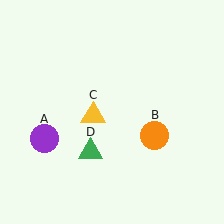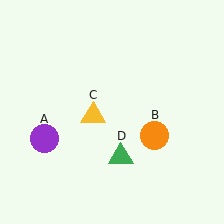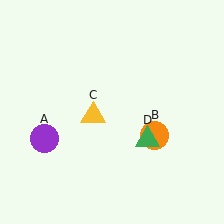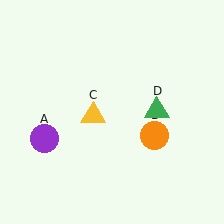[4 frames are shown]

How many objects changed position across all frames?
1 object changed position: green triangle (object D).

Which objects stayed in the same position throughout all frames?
Purple circle (object A) and orange circle (object B) and yellow triangle (object C) remained stationary.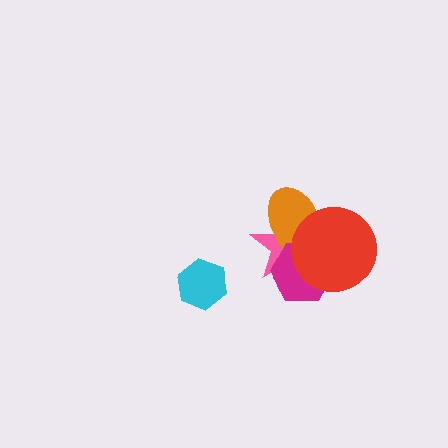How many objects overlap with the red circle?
3 objects overlap with the red circle.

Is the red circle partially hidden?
No, no other shape covers it.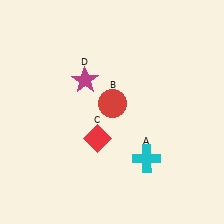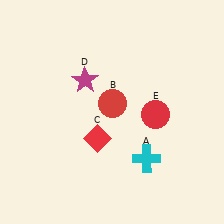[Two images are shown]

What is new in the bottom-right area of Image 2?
A red circle (E) was added in the bottom-right area of Image 2.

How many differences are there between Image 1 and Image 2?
There is 1 difference between the two images.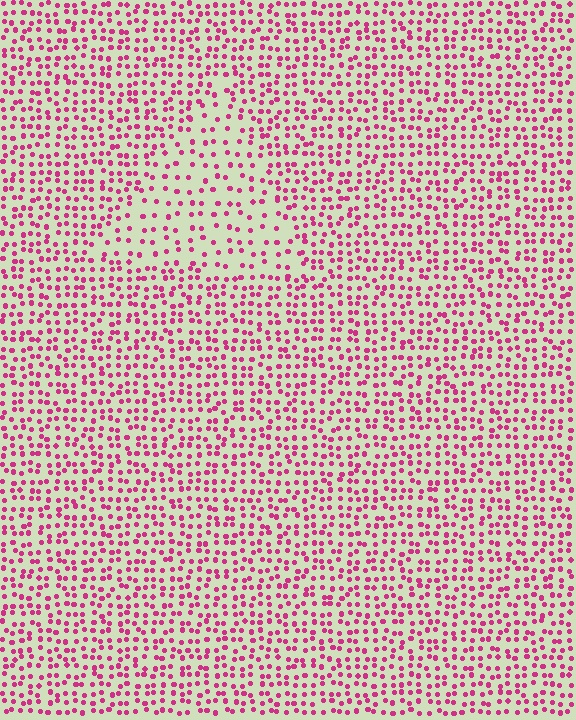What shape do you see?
I see a triangle.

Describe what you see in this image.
The image contains small magenta elements arranged at two different densities. A triangle-shaped region is visible where the elements are less densely packed than the surrounding area.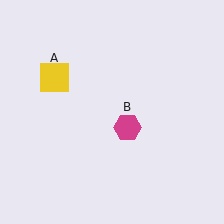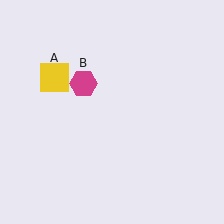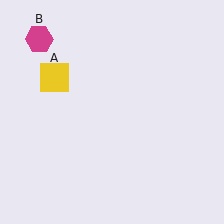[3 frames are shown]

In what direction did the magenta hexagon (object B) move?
The magenta hexagon (object B) moved up and to the left.